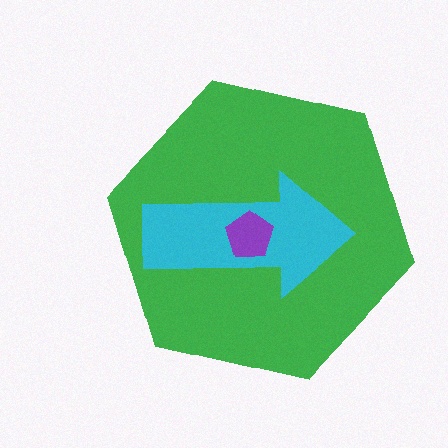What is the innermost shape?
The purple pentagon.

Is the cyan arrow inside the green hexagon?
Yes.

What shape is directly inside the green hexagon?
The cyan arrow.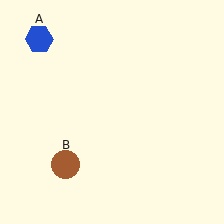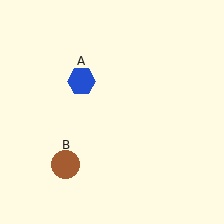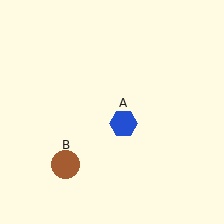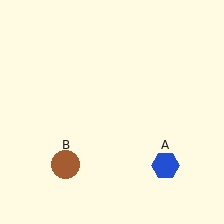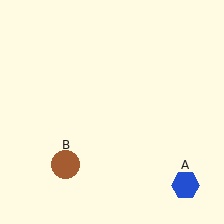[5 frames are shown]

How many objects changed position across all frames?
1 object changed position: blue hexagon (object A).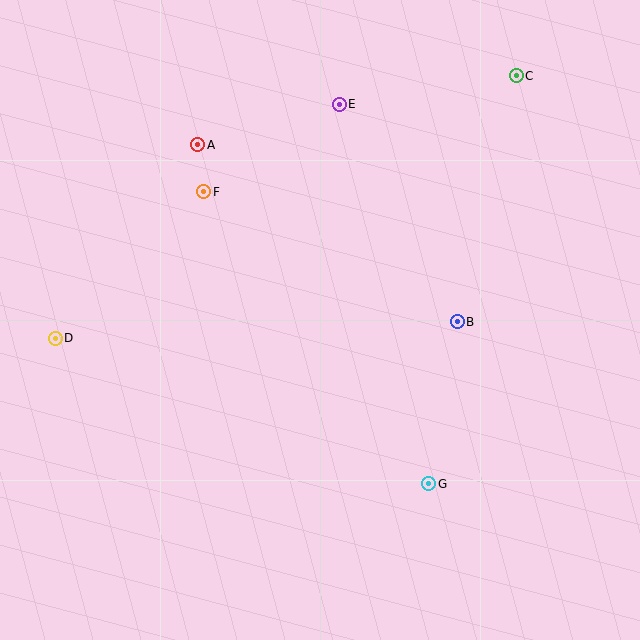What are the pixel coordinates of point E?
Point E is at (339, 104).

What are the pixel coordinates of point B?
Point B is at (457, 322).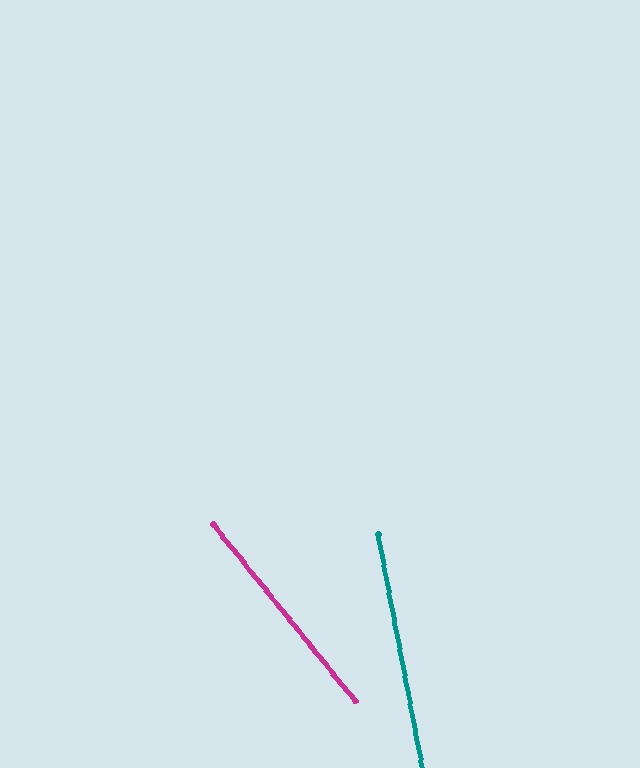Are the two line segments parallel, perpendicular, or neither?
Neither parallel nor perpendicular — they differ by about 28°.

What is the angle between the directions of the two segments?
Approximately 28 degrees.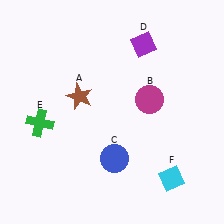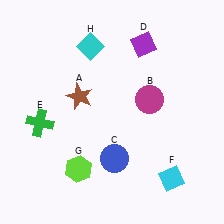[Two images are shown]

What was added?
A lime hexagon (G), a cyan diamond (H) were added in Image 2.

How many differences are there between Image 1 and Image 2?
There are 2 differences between the two images.